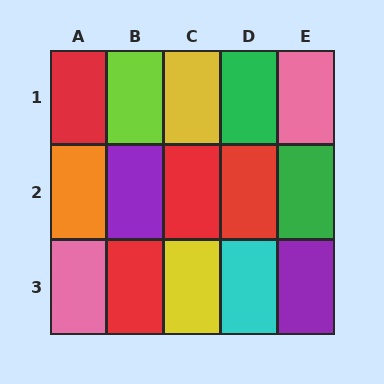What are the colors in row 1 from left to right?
Red, lime, yellow, green, pink.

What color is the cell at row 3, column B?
Red.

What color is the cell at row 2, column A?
Orange.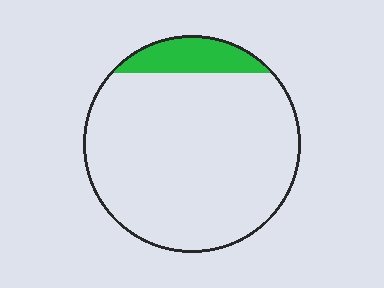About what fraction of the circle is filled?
About one eighth (1/8).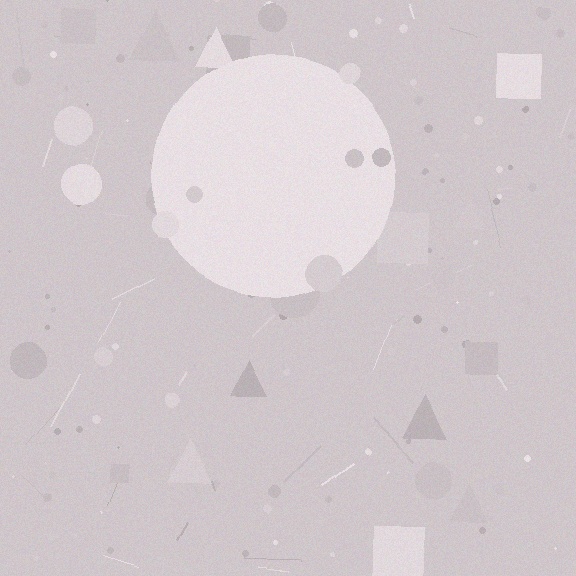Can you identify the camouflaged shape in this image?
The camouflaged shape is a circle.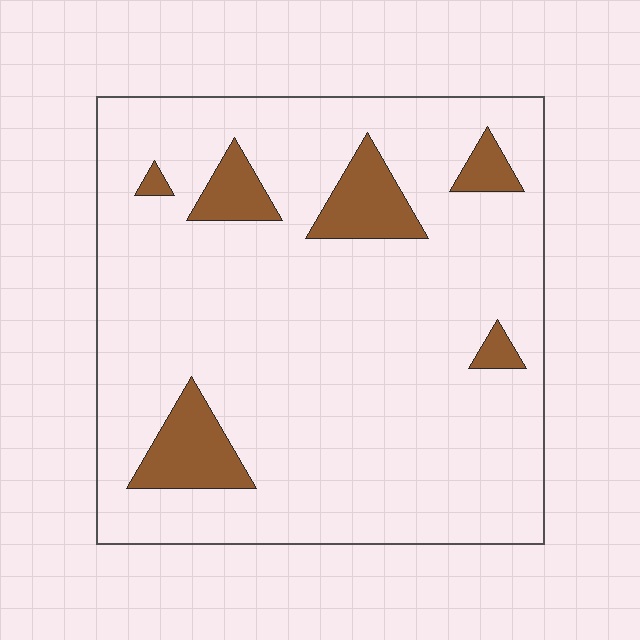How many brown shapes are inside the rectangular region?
6.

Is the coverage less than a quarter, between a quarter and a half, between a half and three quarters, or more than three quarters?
Less than a quarter.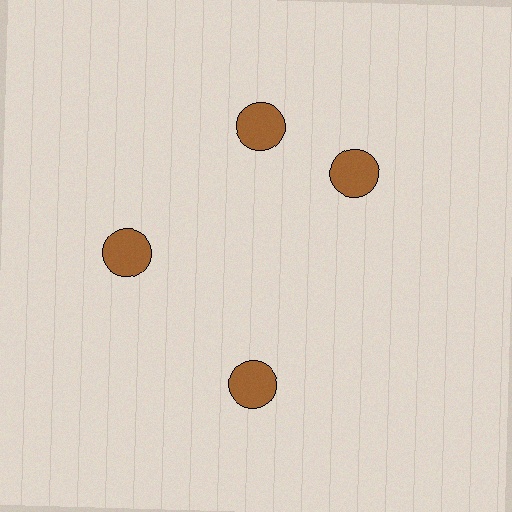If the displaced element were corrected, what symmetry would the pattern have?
It would have 4-fold rotational symmetry — the pattern would map onto itself every 90 degrees.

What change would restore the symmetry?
The symmetry would be restored by rotating it back into even spacing with its neighbors so that all 4 circles sit at equal angles and equal distance from the center.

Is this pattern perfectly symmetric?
No. The 4 brown circles are arranged in a ring, but one element near the 3 o'clock position is rotated out of alignment along the ring, breaking the 4-fold rotational symmetry.